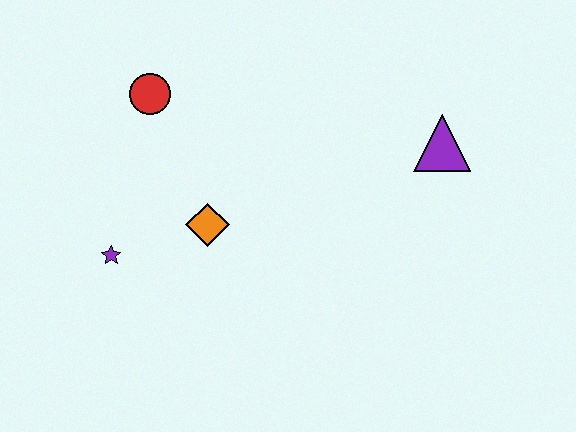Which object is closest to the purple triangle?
The orange diamond is closest to the purple triangle.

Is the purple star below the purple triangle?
Yes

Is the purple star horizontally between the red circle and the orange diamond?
No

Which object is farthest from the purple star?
The purple triangle is farthest from the purple star.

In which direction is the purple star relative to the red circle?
The purple star is below the red circle.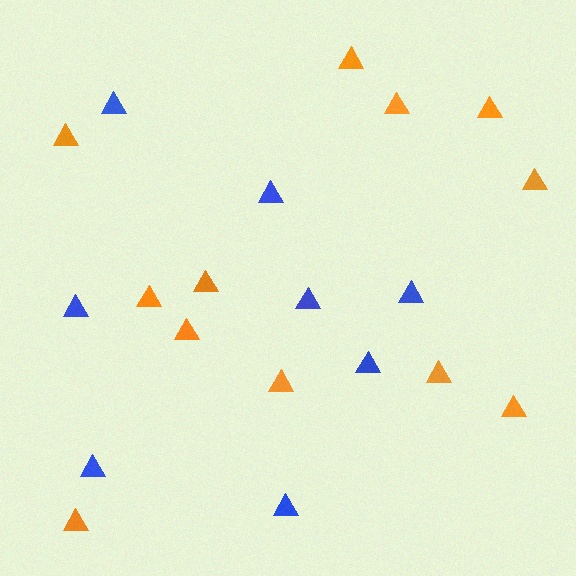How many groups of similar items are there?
There are 2 groups: one group of orange triangles (12) and one group of blue triangles (8).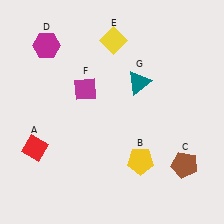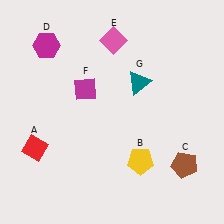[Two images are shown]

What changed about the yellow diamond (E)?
In Image 1, E is yellow. In Image 2, it changed to pink.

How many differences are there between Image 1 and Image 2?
There is 1 difference between the two images.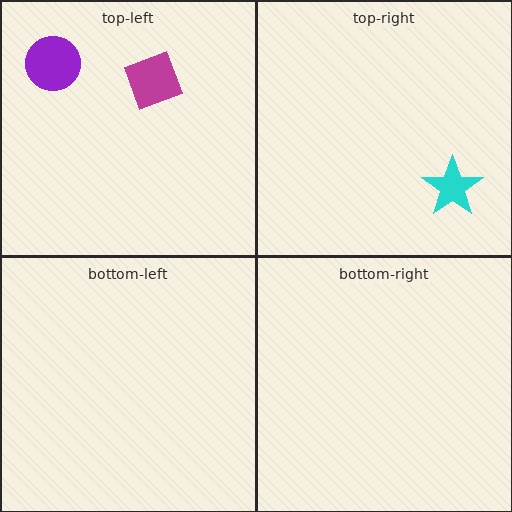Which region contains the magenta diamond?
The top-left region.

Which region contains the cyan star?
The top-right region.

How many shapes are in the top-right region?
1.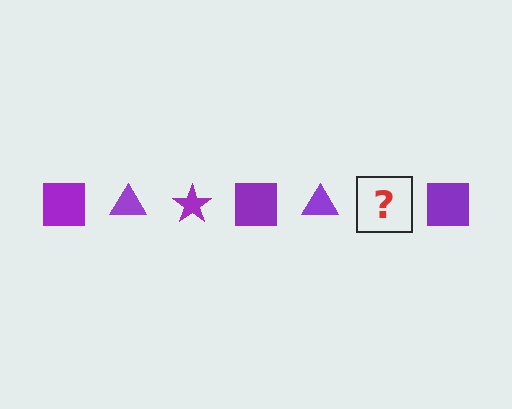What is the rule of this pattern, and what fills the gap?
The rule is that the pattern cycles through square, triangle, star shapes in purple. The gap should be filled with a purple star.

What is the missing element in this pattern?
The missing element is a purple star.